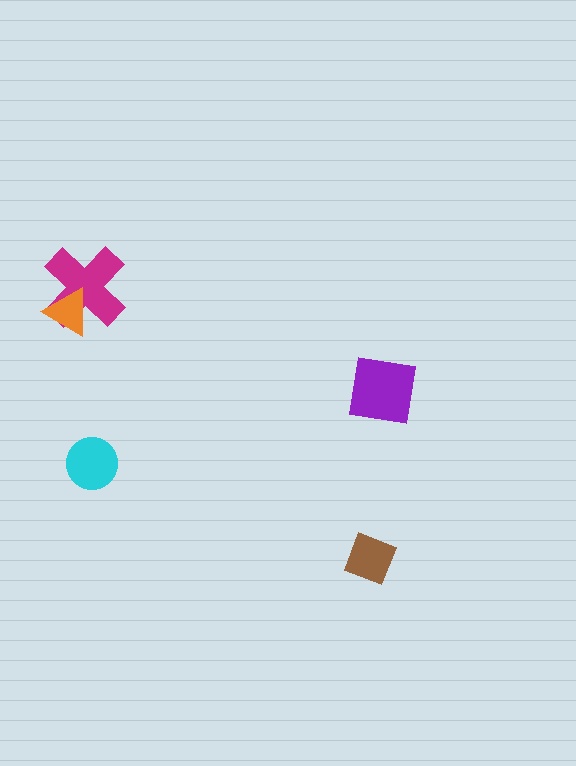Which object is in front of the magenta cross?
The orange triangle is in front of the magenta cross.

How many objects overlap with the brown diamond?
0 objects overlap with the brown diamond.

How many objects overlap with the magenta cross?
1 object overlaps with the magenta cross.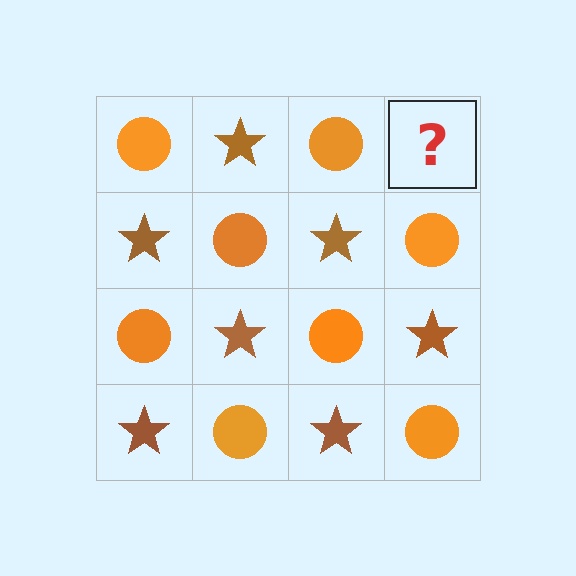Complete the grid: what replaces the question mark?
The question mark should be replaced with a brown star.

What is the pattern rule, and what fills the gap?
The rule is that it alternates orange circle and brown star in a checkerboard pattern. The gap should be filled with a brown star.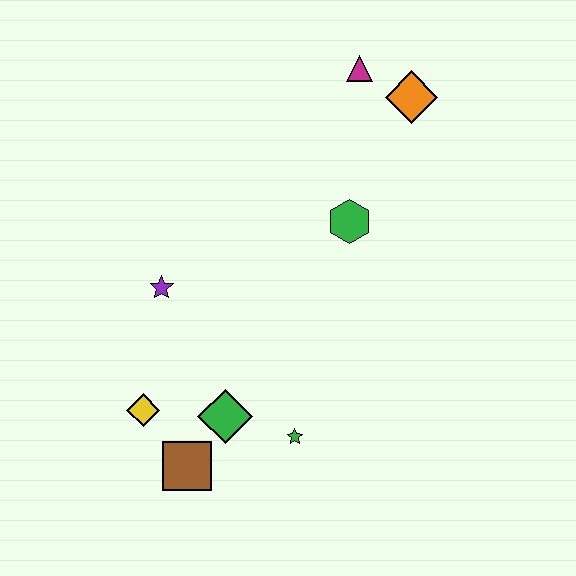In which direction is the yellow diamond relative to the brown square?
The yellow diamond is above the brown square.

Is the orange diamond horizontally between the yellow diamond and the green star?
No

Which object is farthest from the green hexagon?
The brown square is farthest from the green hexagon.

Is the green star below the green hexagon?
Yes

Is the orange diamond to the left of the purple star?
No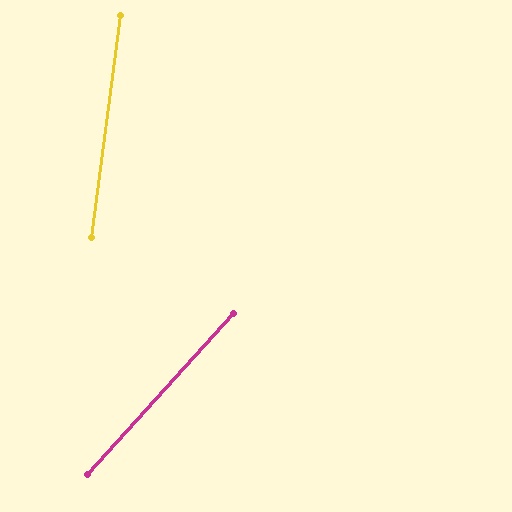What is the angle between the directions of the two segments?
Approximately 35 degrees.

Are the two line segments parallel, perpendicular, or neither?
Neither parallel nor perpendicular — they differ by about 35°.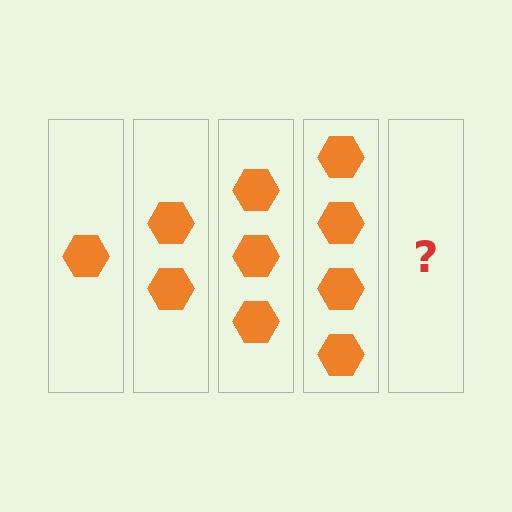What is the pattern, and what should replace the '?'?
The pattern is that each step adds one more hexagon. The '?' should be 5 hexagons.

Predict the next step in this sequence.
The next step is 5 hexagons.